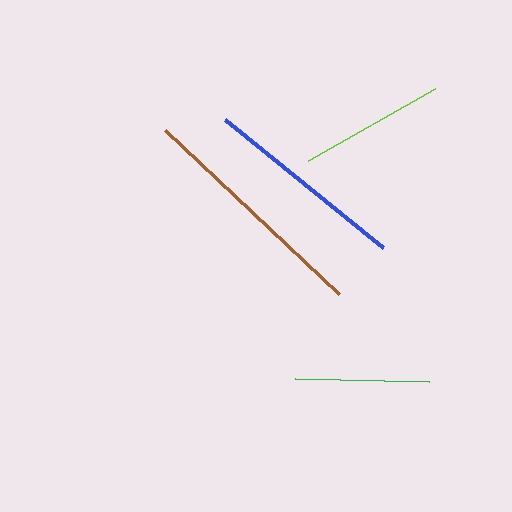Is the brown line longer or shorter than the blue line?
The brown line is longer than the blue line.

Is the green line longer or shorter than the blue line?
The blue line is longer than the green line.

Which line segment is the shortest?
The green line is the shortest at approximately 135 pixels.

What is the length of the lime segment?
The lime segment is approximately 146 pixels long.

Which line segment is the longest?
The brown line is the longest at approximately 239 pixels.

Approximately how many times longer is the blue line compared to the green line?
The blue line is approximately 1.5 times the length of the green line.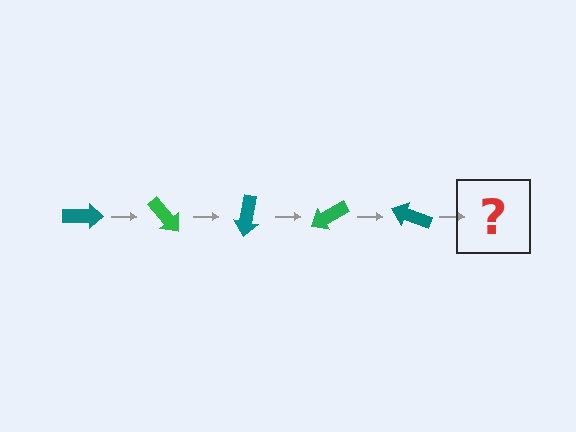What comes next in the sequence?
The next element should be a green arrow, rotated 250 degrees from the start.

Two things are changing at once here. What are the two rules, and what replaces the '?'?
The two rules are that it rotates 50 degrees each step and the color cycles through teal and green. The '?' should be a green arrow, rotated 250 degrees from the start.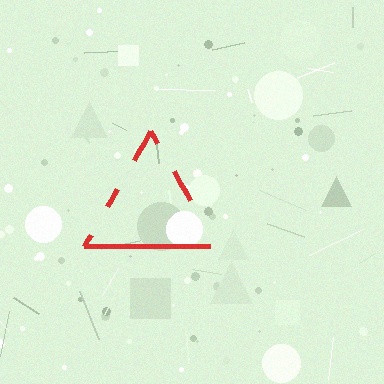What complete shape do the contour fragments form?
The contour fragments form a triangle.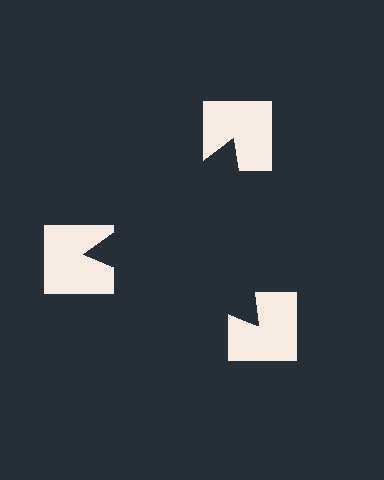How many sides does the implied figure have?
3 sides.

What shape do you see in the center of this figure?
An illusory triangle — its edges are inferred from the aligned wedge cuts in the notched squares, not physically drawn.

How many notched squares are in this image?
There are 3 — one at each vertex of the illusory triangle.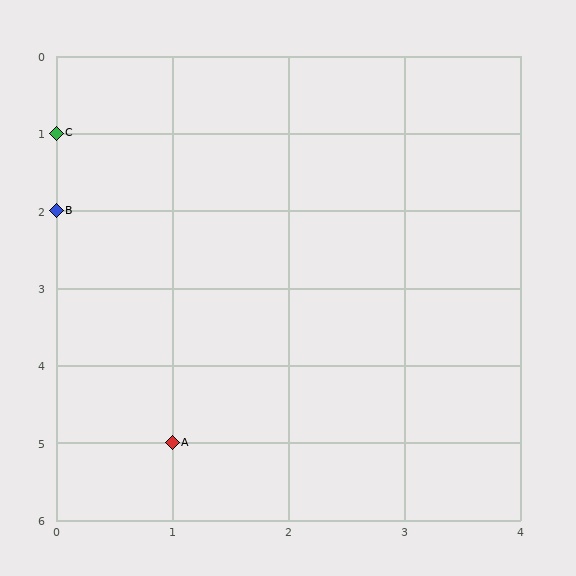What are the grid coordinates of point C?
Point C is at grid coordinates (0, 1).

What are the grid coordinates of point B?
Point B is at grid coordinates (0, 2).